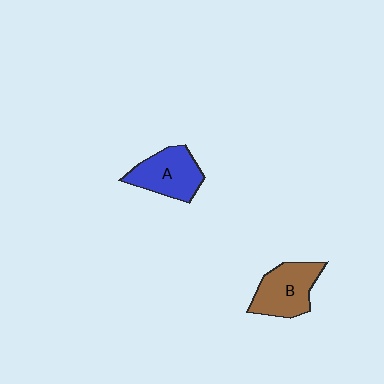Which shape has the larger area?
Shape B (brown).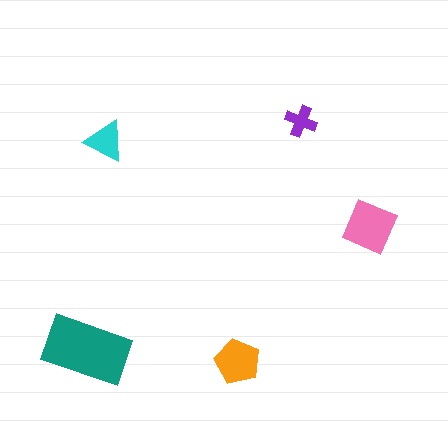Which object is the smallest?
The purple cross.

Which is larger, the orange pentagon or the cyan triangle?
The orange pentagon.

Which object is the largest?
The teal rectangle.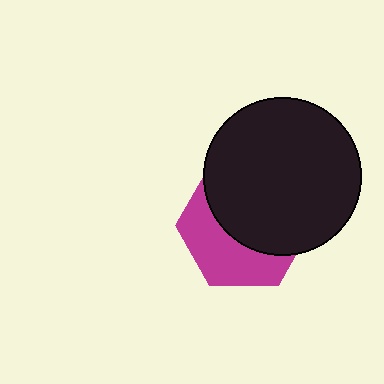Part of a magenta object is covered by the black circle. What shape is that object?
It is a hexagon.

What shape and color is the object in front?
The object in front is a black circle.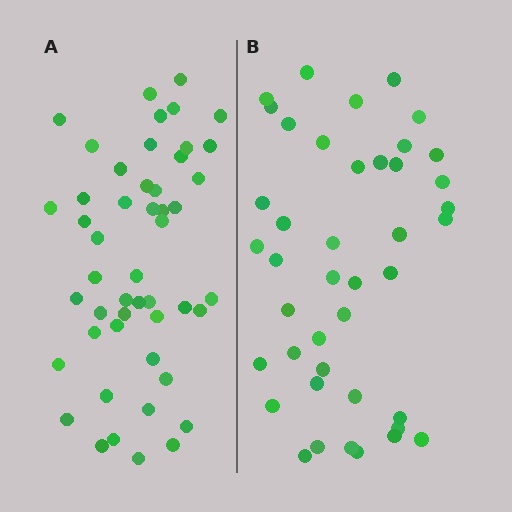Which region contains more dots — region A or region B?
Region A (the left region) has more dots.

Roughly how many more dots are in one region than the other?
Region A has roughly 8 or so more dots than region B.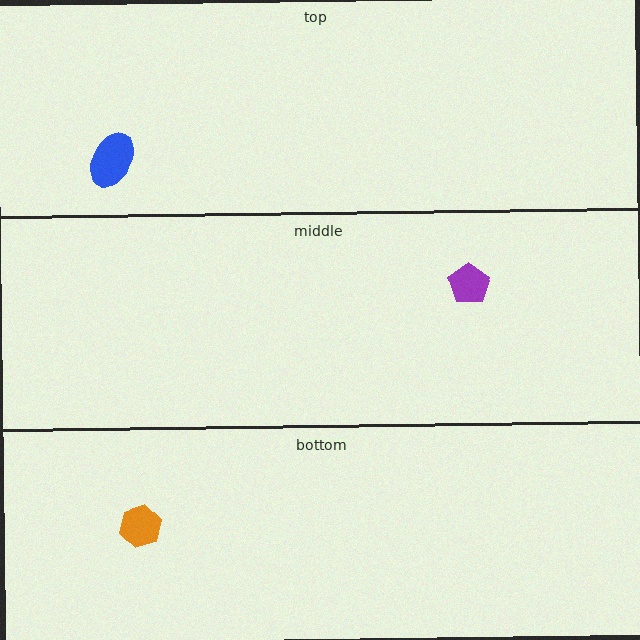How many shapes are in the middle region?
1.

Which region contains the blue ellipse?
The top region.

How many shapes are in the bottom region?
1.